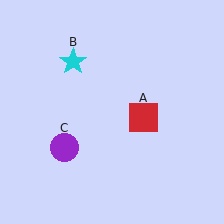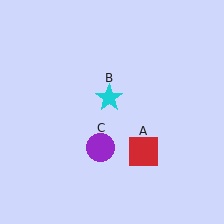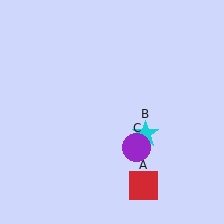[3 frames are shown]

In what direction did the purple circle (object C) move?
The purple circle (object C) moved right.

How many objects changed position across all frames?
3 objects changed position: red square (object A), cyan star (object B), purple circle (object C).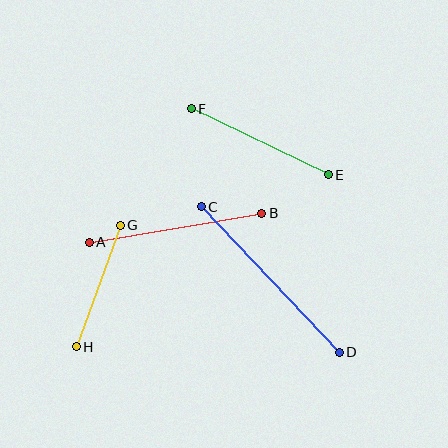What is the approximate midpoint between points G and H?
The midpoint is at approximately (98, 286) pixels.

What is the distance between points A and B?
The distance is approximately 175 pixels.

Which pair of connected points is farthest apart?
Points C and D are farthest apart.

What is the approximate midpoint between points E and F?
The midpoint is at approximately (260, 142) pixels.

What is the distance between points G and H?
The distance is approximately 130 pixels.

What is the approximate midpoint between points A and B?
The midpoint is at approximately (176, 228) pixels.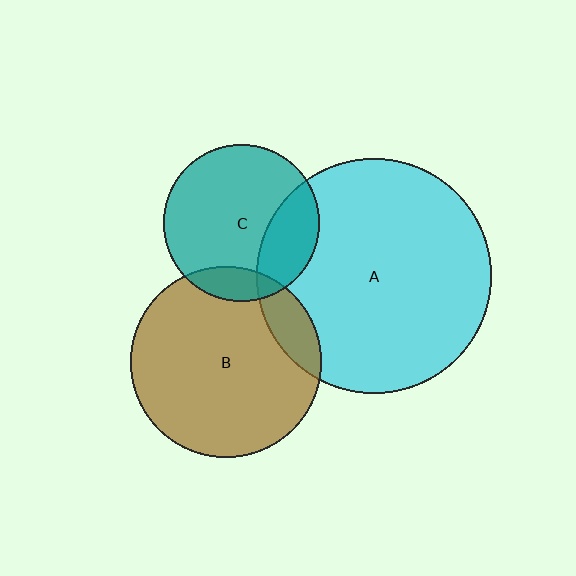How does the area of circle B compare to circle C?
Approximately 1.5 times.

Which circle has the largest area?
Circle A (cyan).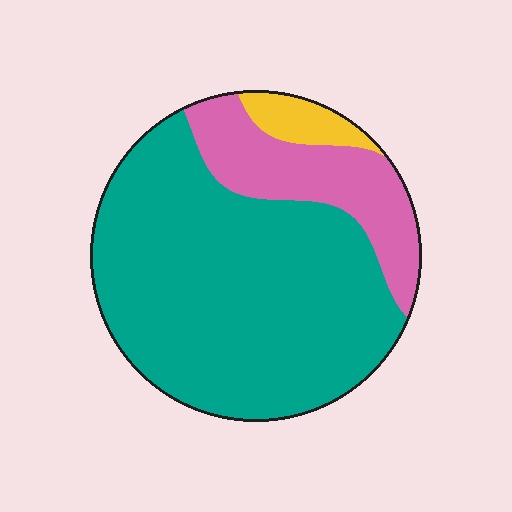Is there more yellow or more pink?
Pink.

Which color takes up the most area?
Teal, at roughly 75%.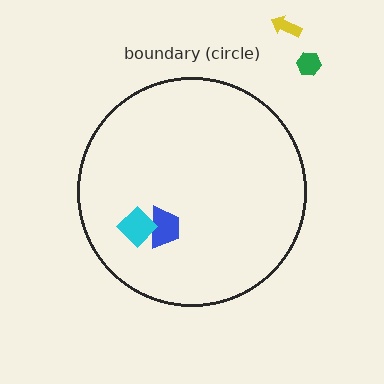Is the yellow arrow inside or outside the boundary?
Outside.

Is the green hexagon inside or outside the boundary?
Outside.